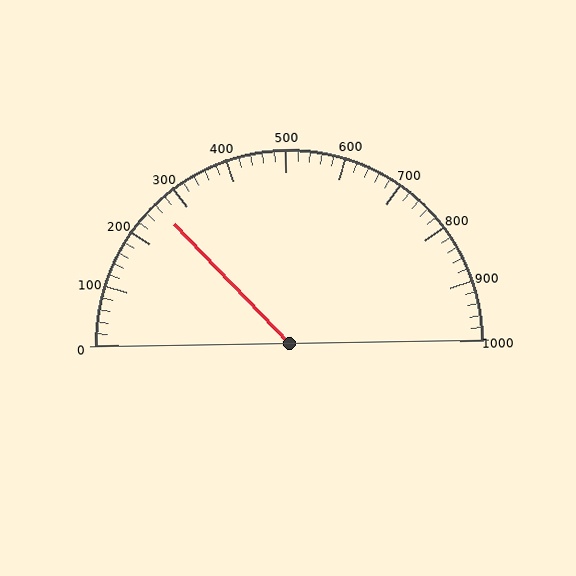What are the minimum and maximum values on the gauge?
The gauge ranges from 0 to 1000.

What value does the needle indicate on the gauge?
The needle indicates approximately 260.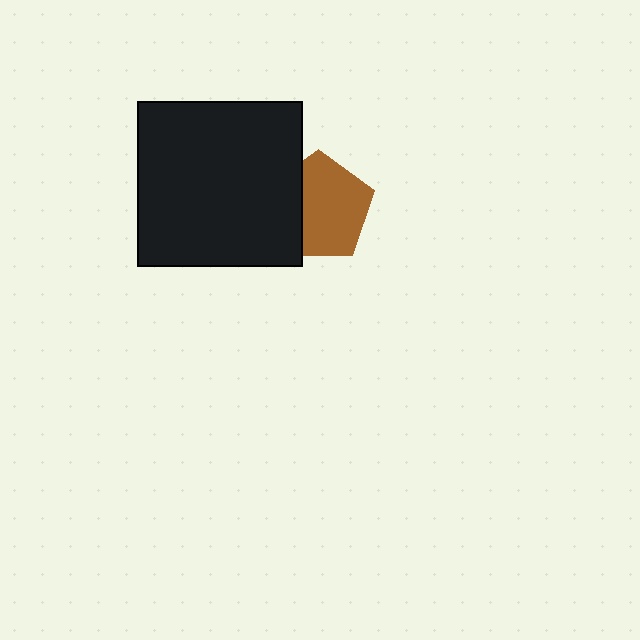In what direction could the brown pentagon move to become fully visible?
The brown pentagon could move right. That would shift it out from behind the black square entirely.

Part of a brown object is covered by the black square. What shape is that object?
It is a pentagon.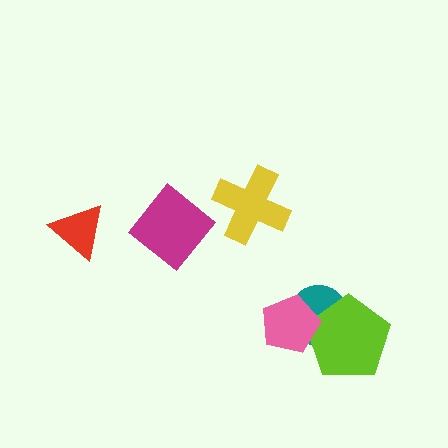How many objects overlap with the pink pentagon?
2 objects overlap with the pink pentagon.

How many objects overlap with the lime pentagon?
2 objects overlap with the lime pentagon.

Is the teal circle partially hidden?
Yes, it is partially covered by another shape.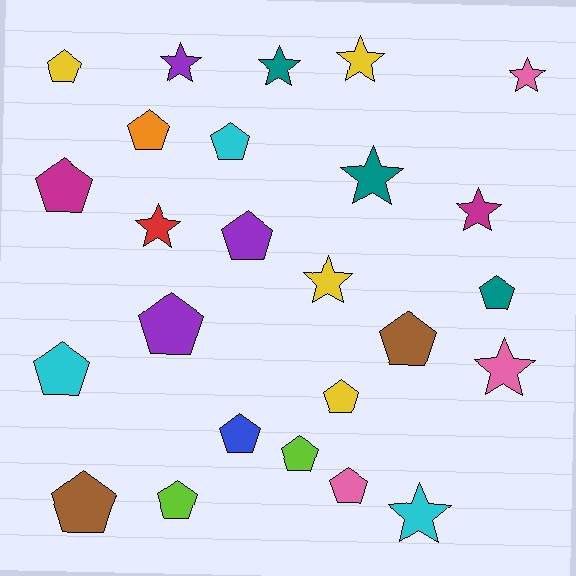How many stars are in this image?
There are 10 stars.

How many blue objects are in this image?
There is 1 blue object.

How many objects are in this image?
There are 25 objects.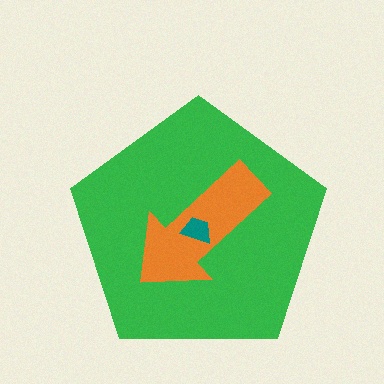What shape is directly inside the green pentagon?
The orange arrow.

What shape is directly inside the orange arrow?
The teal trapezoid.